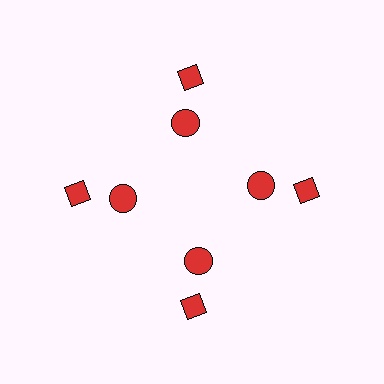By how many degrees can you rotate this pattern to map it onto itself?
The pattern maps onto itself every 90 degrees of rotation.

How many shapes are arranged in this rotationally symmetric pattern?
There are 8 shapes, arranged in 4 groups of 2.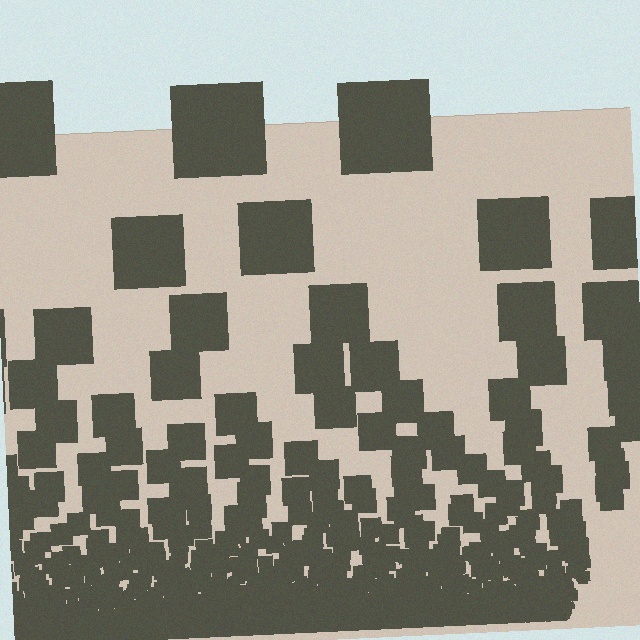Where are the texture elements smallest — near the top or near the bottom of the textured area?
Near the bottom.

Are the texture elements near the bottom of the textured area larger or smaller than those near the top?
Smaller. The gradient is inverted — elements near the bottom are smaller and denser.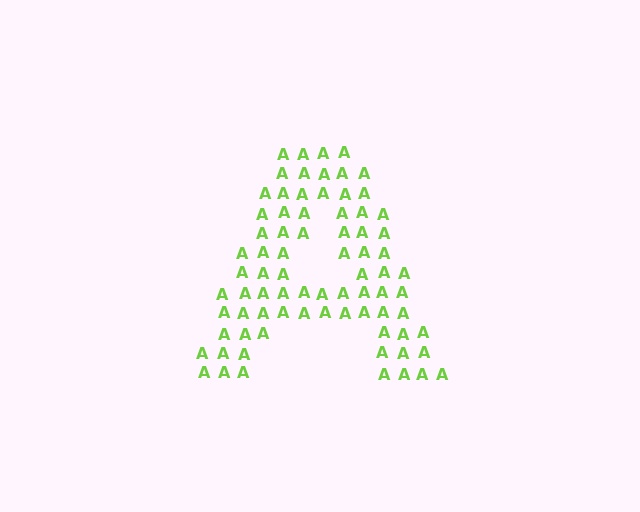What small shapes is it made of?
It is made of small letter A's.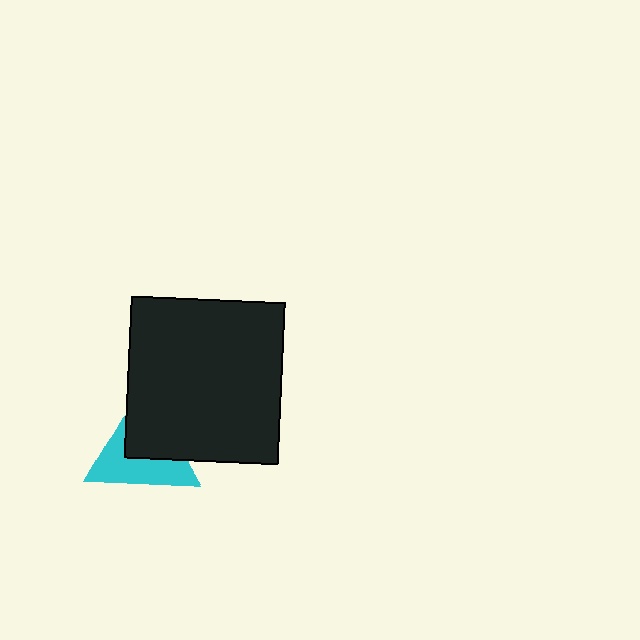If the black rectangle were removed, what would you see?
You would see the complete cyan triangle.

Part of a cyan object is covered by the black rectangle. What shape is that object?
It is a triangle.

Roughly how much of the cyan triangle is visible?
About half of it is visible (roughly 51%).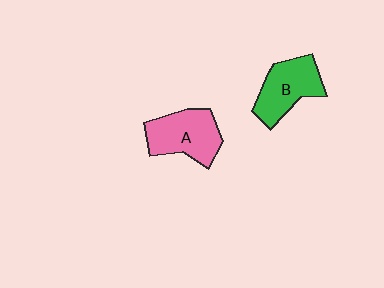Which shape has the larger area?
Shape A (pink).